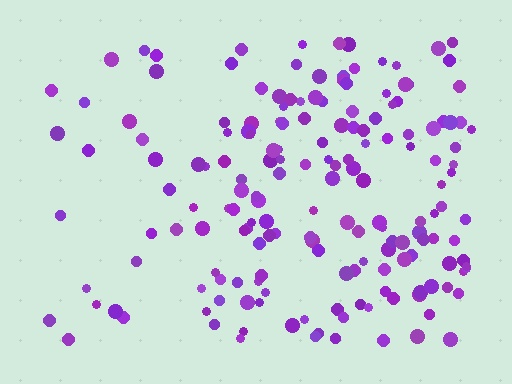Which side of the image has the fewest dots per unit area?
The left.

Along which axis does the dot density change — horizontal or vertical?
Horizontal.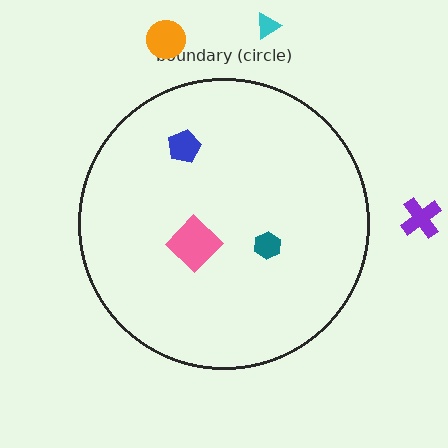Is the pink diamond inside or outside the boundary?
Inside.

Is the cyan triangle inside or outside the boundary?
Outside.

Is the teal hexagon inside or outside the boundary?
Inside.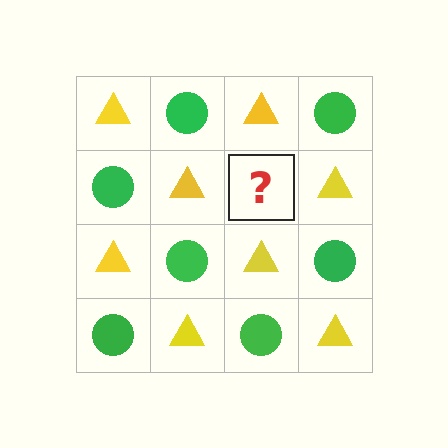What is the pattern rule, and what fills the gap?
The rule is that it alternates yellow triangle and green circle in a checkerboard pattern. The gap should be filled with a green circle.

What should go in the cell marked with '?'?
The missing cell should contain a green circle.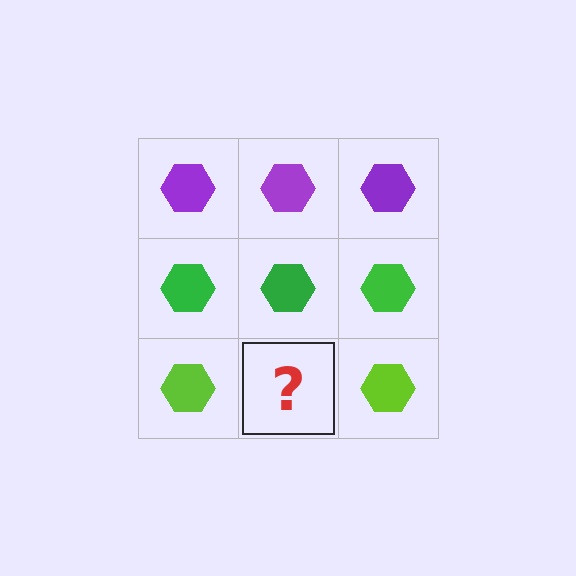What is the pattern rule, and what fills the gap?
The rule is that each row has a consistent color. The gap should be filled with a lime hexagon.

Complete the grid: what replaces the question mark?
The question mark should be replaced with a lime hexagon.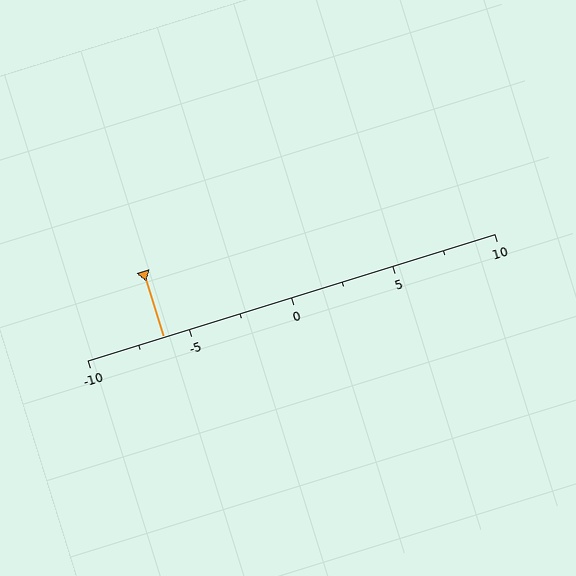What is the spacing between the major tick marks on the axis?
The major ticks are spaced 5 apart.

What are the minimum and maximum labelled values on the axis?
The axis runs from -10 to 10.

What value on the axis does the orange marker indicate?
The marker indicates approximately -6.2.